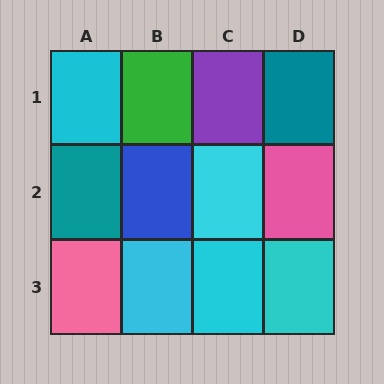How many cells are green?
1 cell is green.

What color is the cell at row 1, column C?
Purple.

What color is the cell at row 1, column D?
Teal.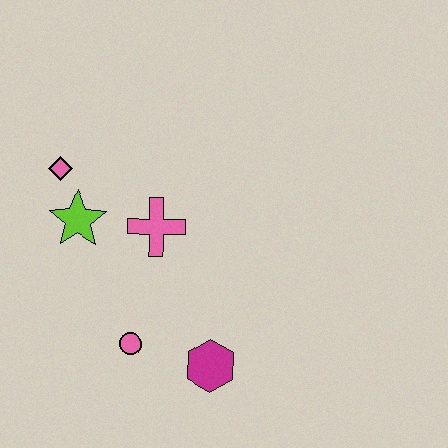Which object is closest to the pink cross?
The lime star is closest to the pink cross.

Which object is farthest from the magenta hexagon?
The pink diamond is farthest from the magenta hexagon.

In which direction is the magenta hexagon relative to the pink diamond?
The magenta hexagon is below the pink diamond.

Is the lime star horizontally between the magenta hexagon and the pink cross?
No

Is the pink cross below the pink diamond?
Yes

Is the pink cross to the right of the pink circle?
Yes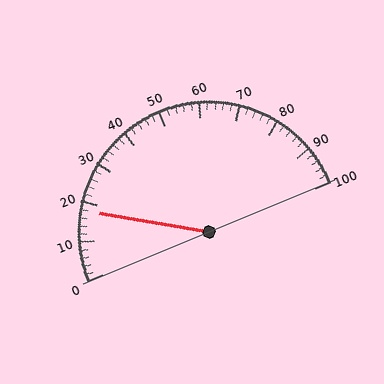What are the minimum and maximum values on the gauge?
The gauge ranges from 0 to 100.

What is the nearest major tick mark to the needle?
The nearest major tick mark is 20.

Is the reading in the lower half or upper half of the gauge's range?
The reading is in the lower half of the range (0 to 100).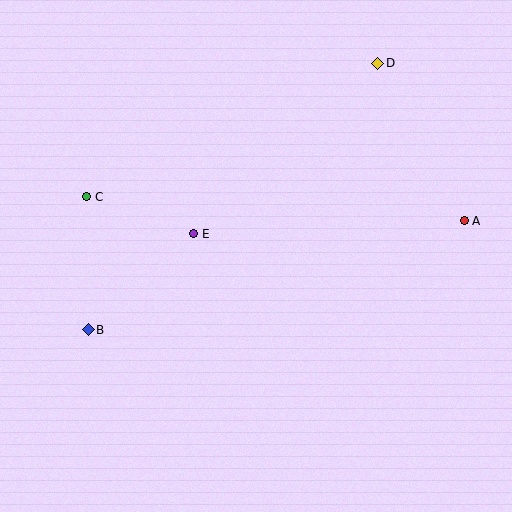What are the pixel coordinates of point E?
Point E is at (194, 234).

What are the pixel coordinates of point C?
Point C is at (87, 197).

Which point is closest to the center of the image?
Point E at (194, 234) is closest to the center.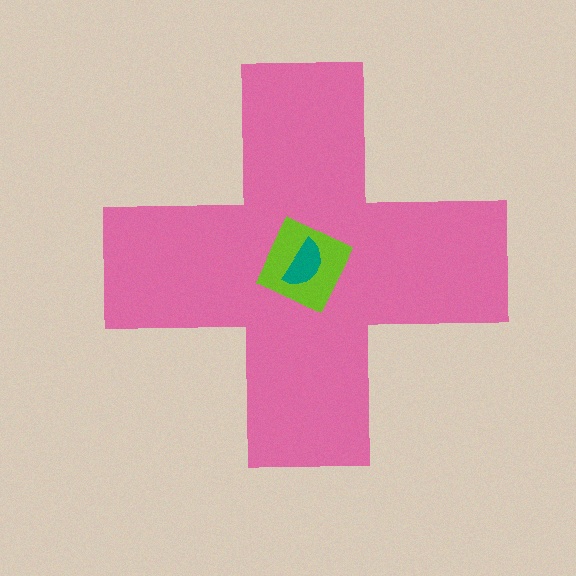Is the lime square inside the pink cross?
Yes.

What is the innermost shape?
The teal semicircle.